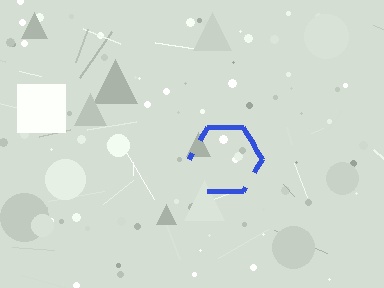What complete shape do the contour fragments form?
The contour fragments form a hexagon.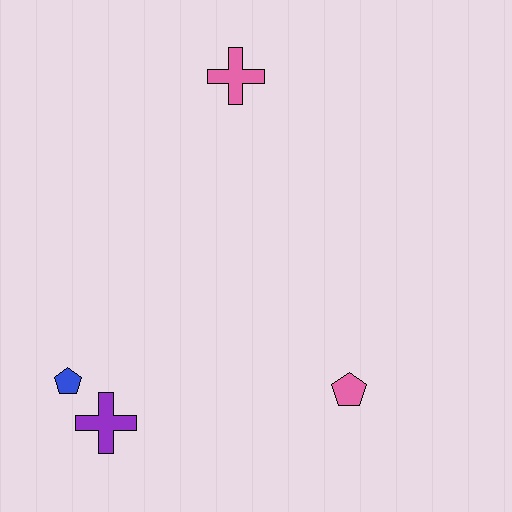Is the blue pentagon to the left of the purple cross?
Yes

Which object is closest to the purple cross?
The blue pentagon is closest to the purple cross.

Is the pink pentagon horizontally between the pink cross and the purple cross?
No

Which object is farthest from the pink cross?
The purple cross is farthest from the pink cross.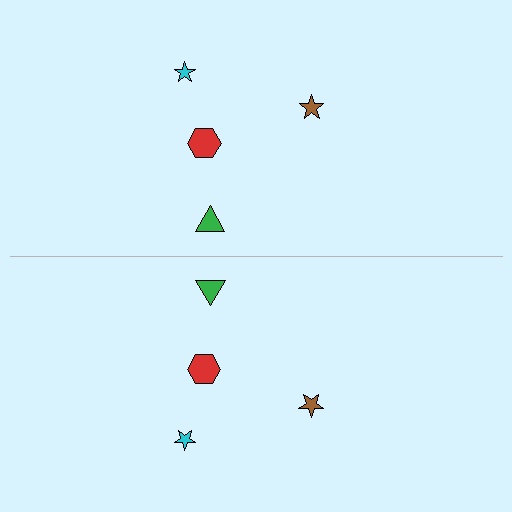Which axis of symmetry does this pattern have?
The pattern has a horizontal axis of symmetry running through the center of the image.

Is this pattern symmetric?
Yes, this pattern has bilateral (reflection) symmetry.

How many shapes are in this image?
There are 8 shapes in this image.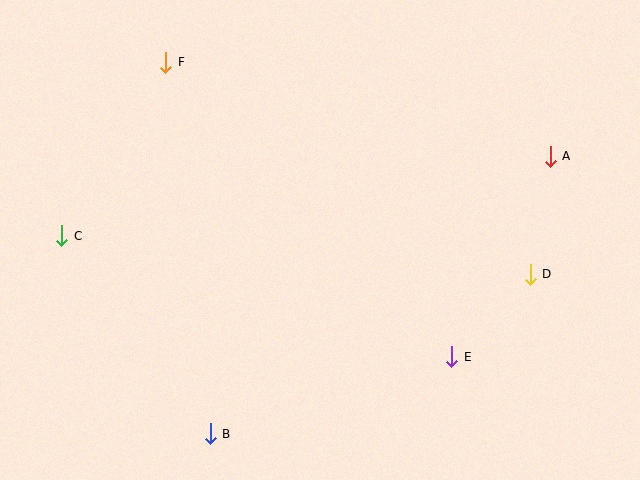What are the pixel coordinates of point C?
Point C is at (62, 236).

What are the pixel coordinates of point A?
Point A is at (550, 156).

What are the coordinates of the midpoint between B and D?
The midpoint between B and D is at (370, 354).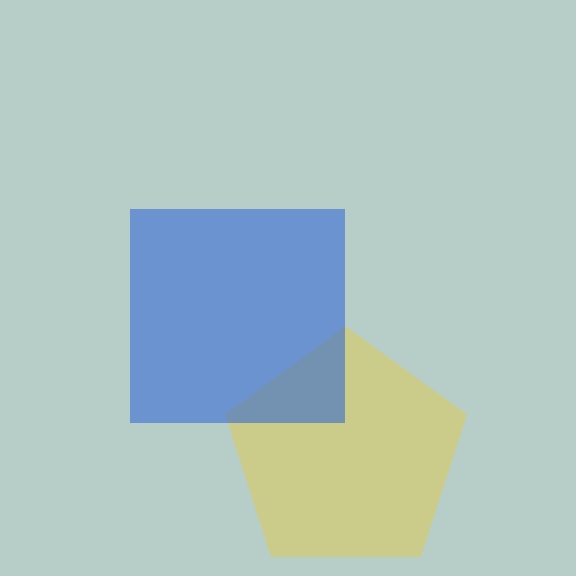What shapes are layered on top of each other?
The layered shapes are: a yellow pentagon, a blue square.